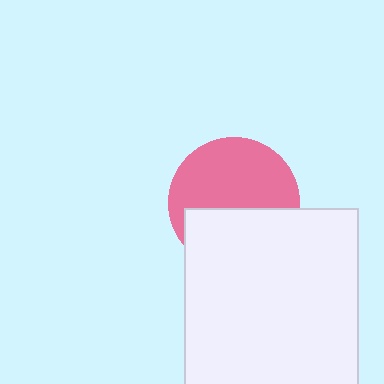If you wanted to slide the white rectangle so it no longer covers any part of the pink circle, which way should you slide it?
Slide it down — that is the most direct way to separate the two shapes.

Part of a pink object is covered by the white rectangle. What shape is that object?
It is a circle.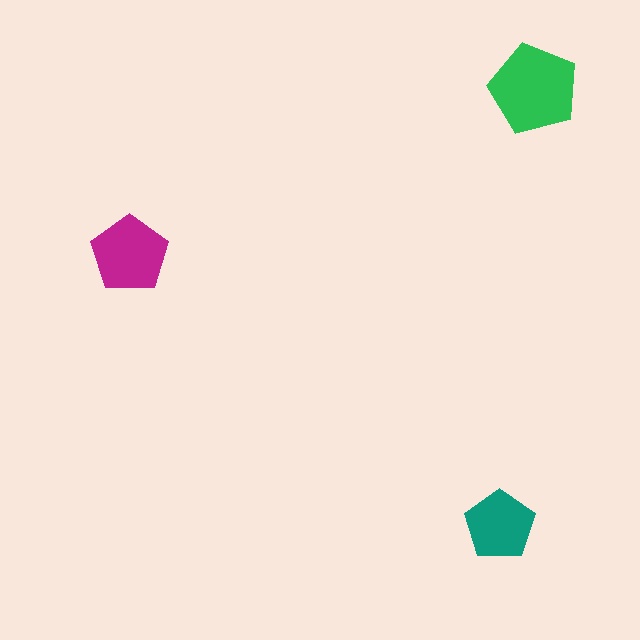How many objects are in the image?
There are 3 objects in the image.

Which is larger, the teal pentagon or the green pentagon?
The green one.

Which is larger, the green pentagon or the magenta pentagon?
The green one.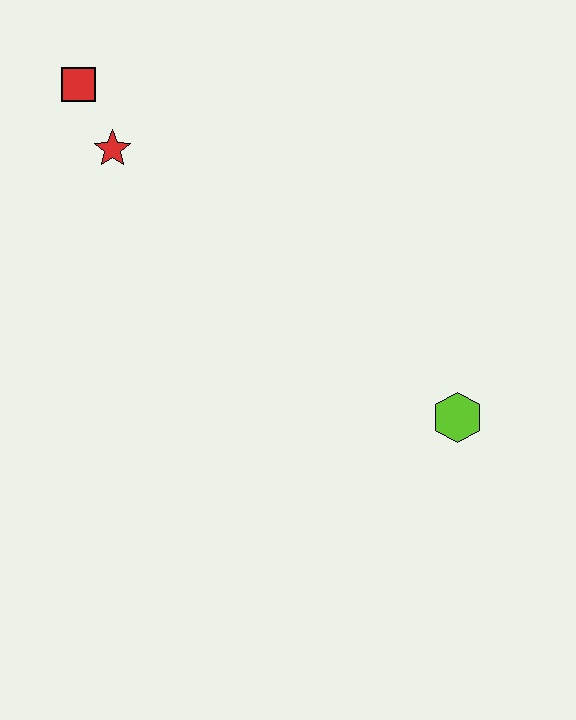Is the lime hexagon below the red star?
Yes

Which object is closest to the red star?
The red square is closest to the red star.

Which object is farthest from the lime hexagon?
The red square is farthest from the lime hexagon.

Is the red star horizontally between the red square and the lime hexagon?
Yes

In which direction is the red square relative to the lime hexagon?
The red square is to the left of the lime hexagon.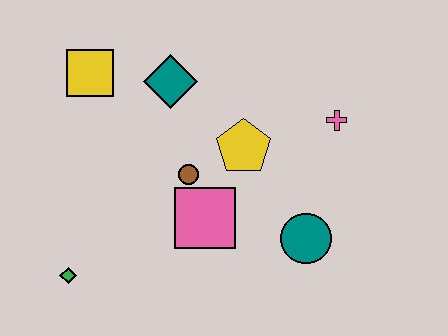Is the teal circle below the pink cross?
Yes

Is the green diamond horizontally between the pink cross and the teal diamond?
No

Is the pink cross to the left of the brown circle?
No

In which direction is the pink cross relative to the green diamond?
The pink cross is to the right of the green diamond.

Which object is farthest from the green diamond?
The pink cross is farthest from the green diamond.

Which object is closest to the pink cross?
The yellow pentagon is closest to the pink cross.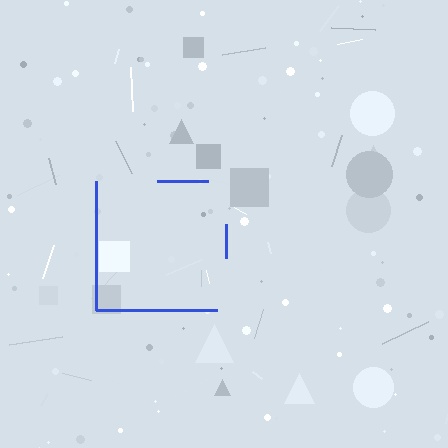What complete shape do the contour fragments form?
The contour fragments form a square.